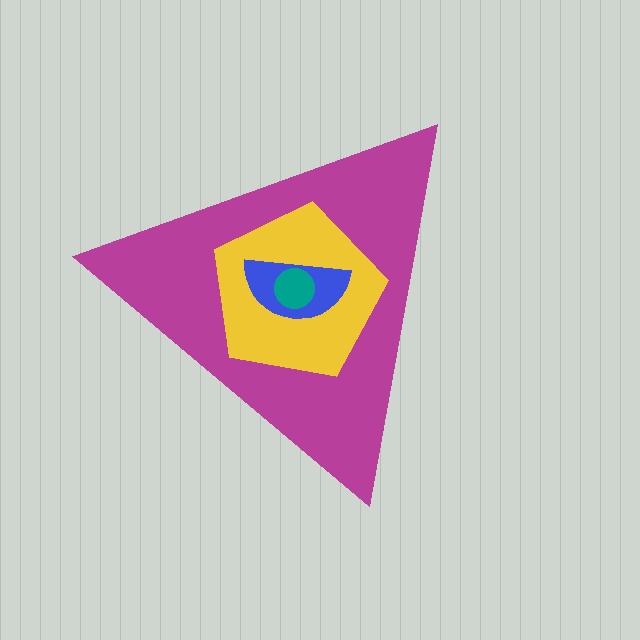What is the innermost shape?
The teal circle.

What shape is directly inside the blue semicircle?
The teal circle.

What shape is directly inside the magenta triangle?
The yellow pentagon.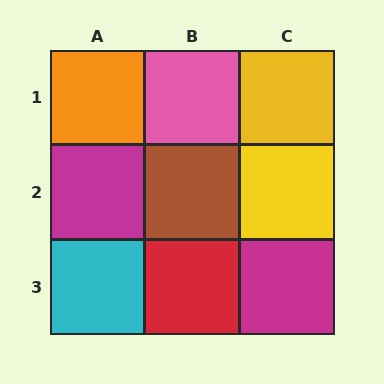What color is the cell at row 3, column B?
Red.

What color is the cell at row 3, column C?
Magenta.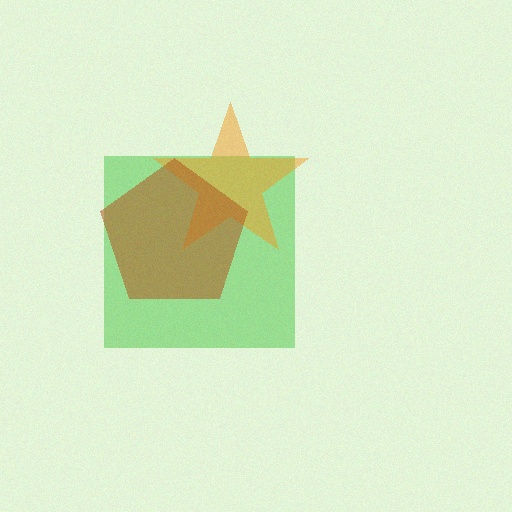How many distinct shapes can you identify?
There are 3 distinct shapes: a green square, an orange star, a brown pentagon.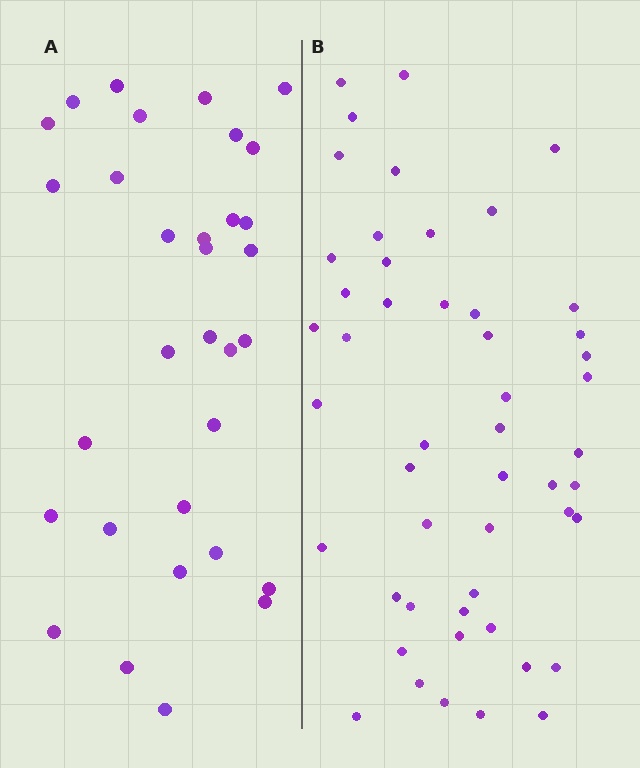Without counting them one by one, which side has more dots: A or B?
Region B (the right region) has more dots.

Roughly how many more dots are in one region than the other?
Region B has approximately 20 more dots than region A.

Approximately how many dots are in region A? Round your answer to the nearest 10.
About 30 dots. (The exact count is 32, which rounds to 30.)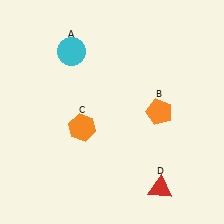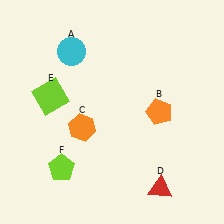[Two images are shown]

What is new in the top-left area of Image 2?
A lime square (E) was added in the top-left area of Image 2.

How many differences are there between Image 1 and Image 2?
There are 2 differences between the two images.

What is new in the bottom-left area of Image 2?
A lime pentagon (F) was added in the bottom-left area of Image 2.